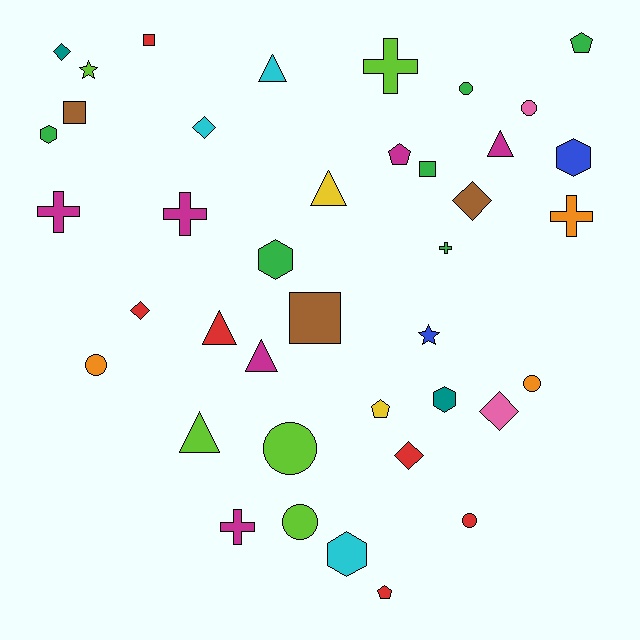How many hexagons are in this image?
There are 5 hexagons.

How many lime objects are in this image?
There are 5 lime objects.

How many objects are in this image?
There are 40 objects.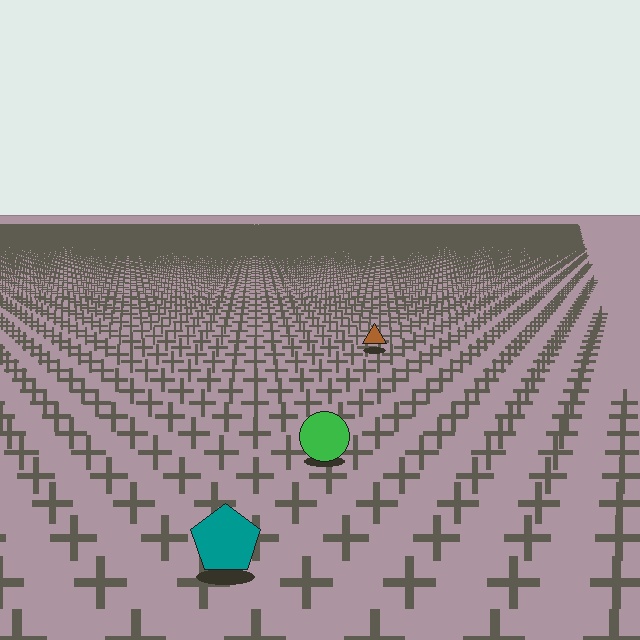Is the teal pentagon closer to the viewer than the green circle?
Yes. The teal pentagon is closer — you can tell from the texture gradient: the ground texture is coarser near it.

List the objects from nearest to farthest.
From nearest to farthest: the teal pentagon, the green circle, the brown triangle.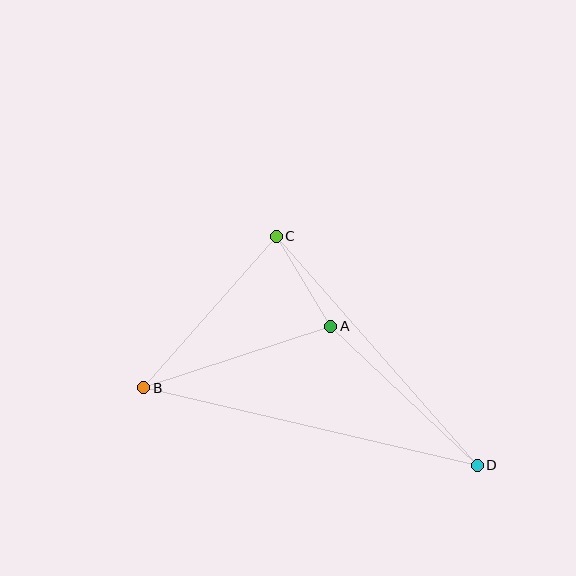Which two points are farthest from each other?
Points B and D are farthest from each other.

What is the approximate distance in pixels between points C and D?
The distance between C and D is approximately 305 pixels.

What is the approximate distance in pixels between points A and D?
The distance between A and D is approximately 202 pixels.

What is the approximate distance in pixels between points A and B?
The distance between A and B is approximately 197 pixels.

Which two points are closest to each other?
Points A and C are closest to each other.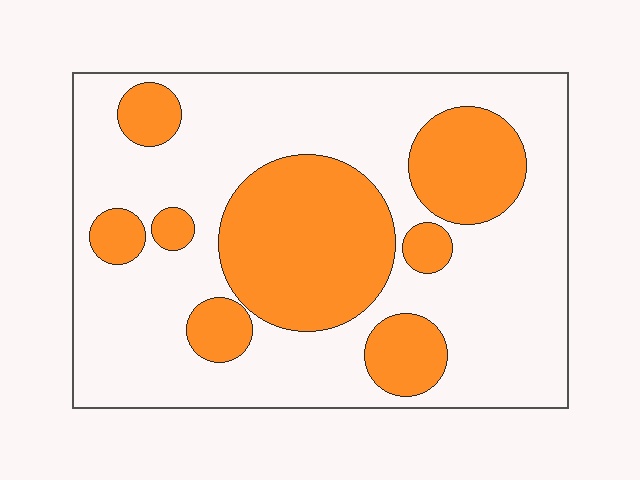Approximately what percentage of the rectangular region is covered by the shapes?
Approximately 30%.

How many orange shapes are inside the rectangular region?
8.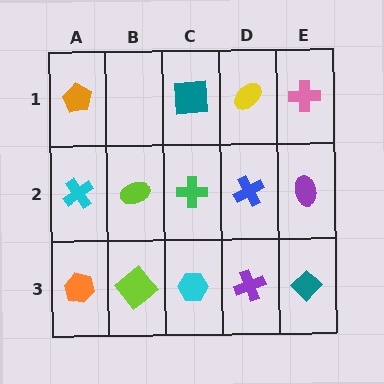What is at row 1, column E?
A pink cross.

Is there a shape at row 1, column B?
No, that cell is empty.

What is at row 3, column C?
A cyan hexagon.